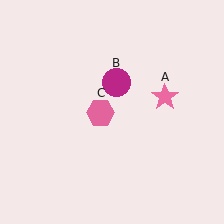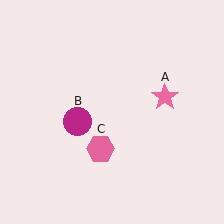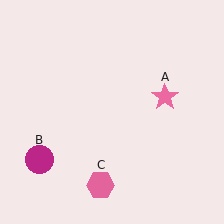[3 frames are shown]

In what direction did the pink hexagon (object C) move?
The pink hexagon (object C) moved down.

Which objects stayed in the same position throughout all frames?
Pink star (object A) remained stationary.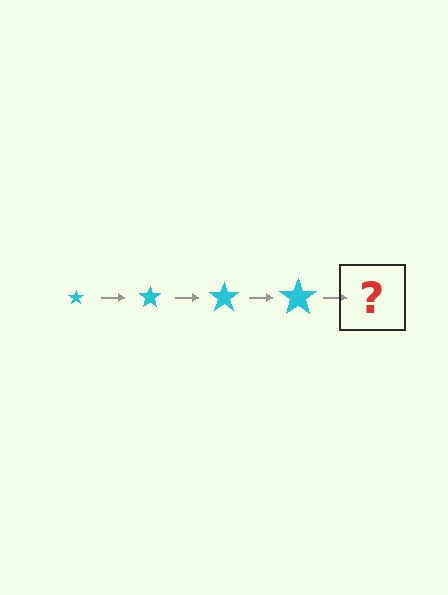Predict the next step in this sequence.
The next step is a cyan star, larger than the previous one.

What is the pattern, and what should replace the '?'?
The pattern is that the star gets progressively larger each step. The '?' should be a cyan star, larger than the previous one.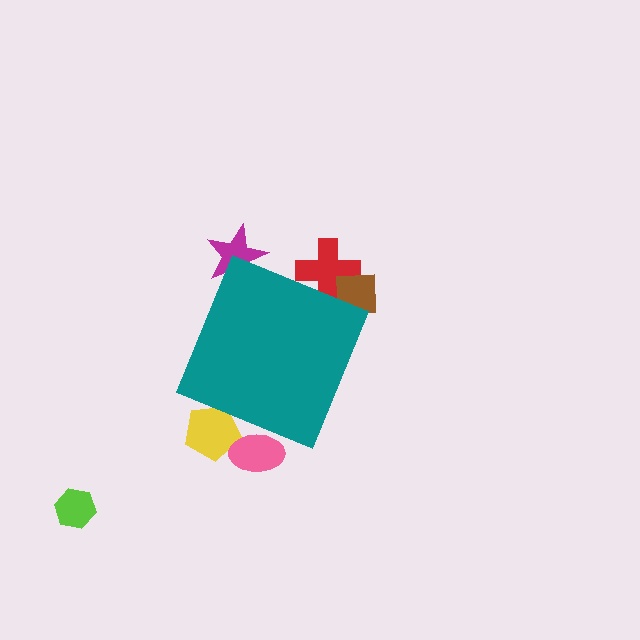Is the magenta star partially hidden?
Yes, the magenta star is partially hidden behind the teal diamond.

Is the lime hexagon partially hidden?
No, the lime hexagon is fully visible.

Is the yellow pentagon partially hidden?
Yes, the yellow pentagon is partially hidden behind the teal diamond.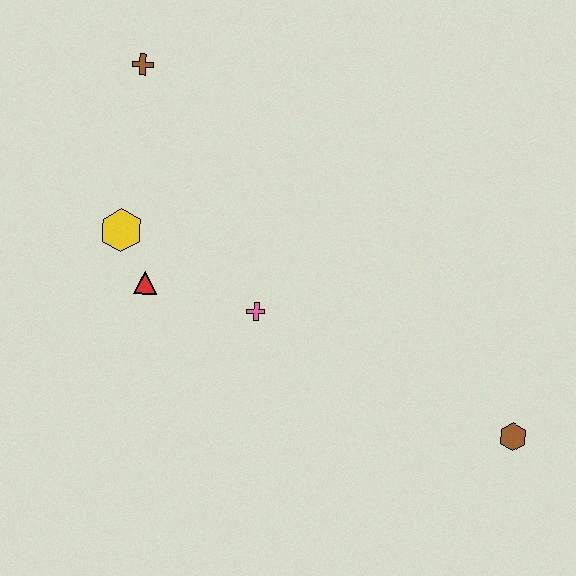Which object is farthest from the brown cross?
The brown hexagon is farthest from the brown cross.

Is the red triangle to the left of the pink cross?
Yes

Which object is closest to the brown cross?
The yellow hexagon is closest to the brown cross.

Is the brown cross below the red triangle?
No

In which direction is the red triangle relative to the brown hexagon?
The red triangle is to the left of the brown hexagon.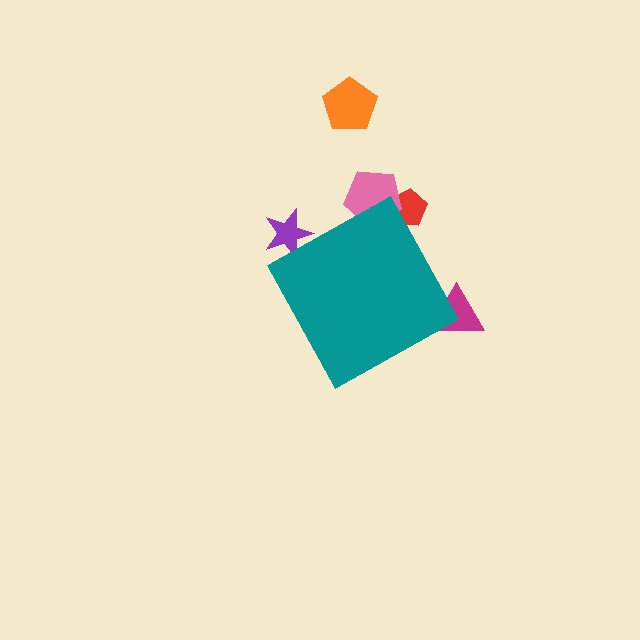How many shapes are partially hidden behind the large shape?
4 shapes are partially hidden.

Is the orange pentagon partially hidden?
No, the orange pentagon is fully visible.